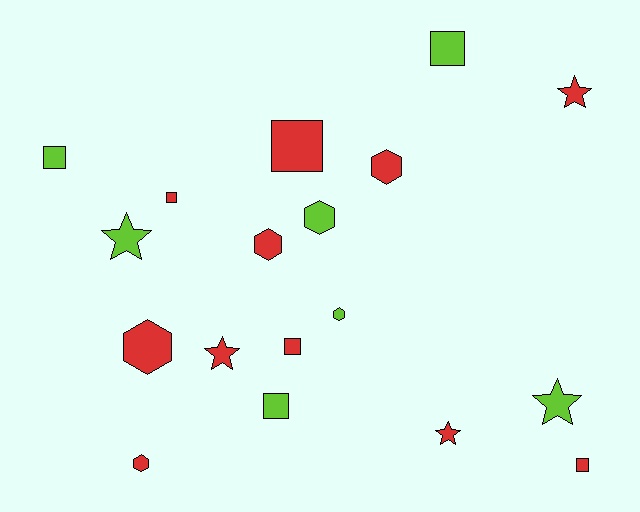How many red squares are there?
There are 4 red squares.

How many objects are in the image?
There are 18 objects.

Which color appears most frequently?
Red, with 11 objects.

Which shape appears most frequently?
Square, with 7 objects.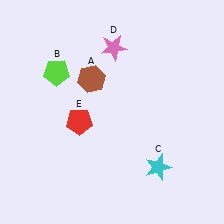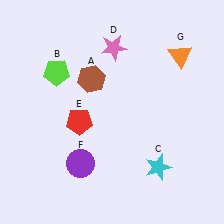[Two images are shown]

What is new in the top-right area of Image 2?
An orange triangle (G) was added in the top-right area of Image 2.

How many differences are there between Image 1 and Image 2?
There are 2 differences between the two images.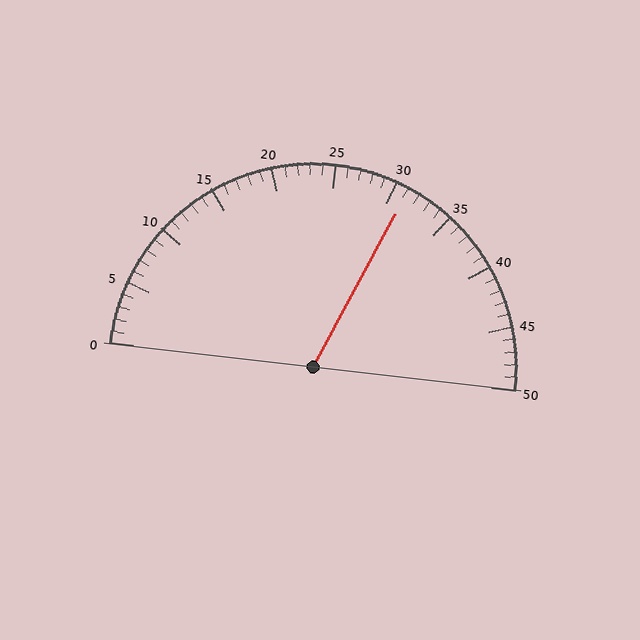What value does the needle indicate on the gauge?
The needle indicates approximately 31.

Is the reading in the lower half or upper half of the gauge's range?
The reading is in the upper half of the range (0 to 50).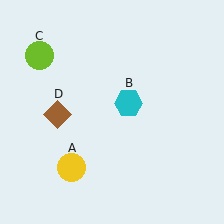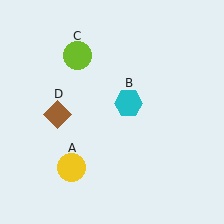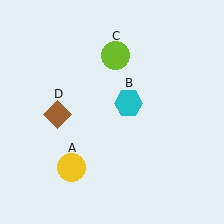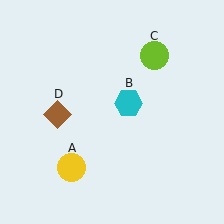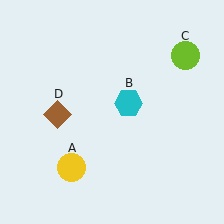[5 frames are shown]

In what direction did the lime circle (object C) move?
The lime circle (object C) moved right.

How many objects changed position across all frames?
1 object changed position: lime circle (object C).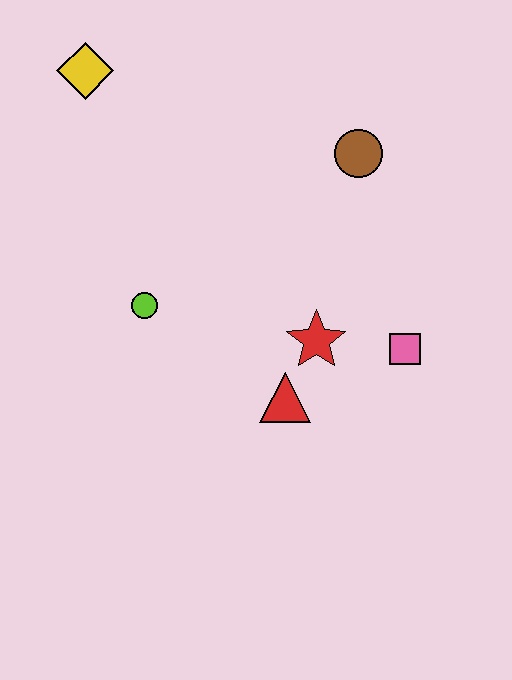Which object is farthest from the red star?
The yellow diamond is farthest from the red star.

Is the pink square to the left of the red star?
No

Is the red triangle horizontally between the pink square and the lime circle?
Yes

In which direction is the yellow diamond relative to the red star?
The yellow diamond is above the red star.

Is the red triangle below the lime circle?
Yes